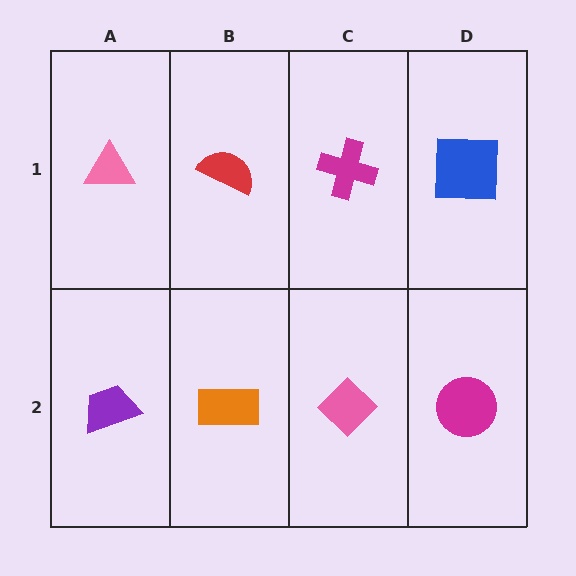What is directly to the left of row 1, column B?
A pink triangle.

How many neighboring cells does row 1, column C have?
3.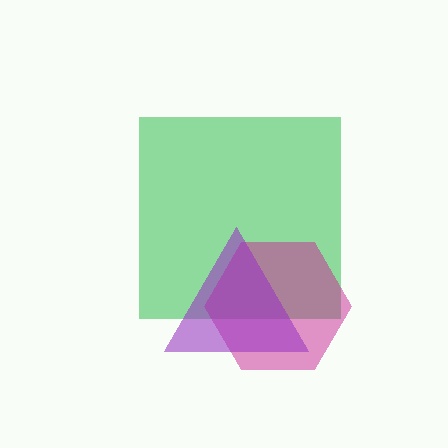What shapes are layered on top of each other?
The layered shapes are: a green square, a magenta hexagon, a purple triangle.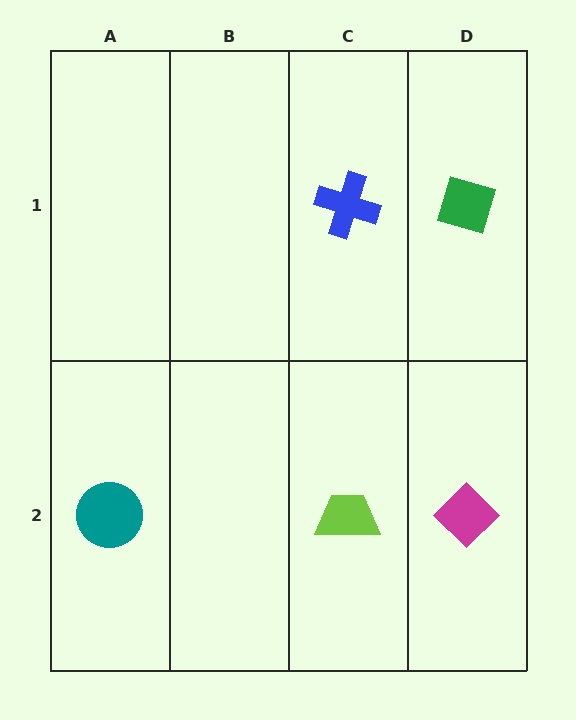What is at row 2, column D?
A magenta diamond.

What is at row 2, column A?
A teal circle.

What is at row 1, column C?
A blue cross.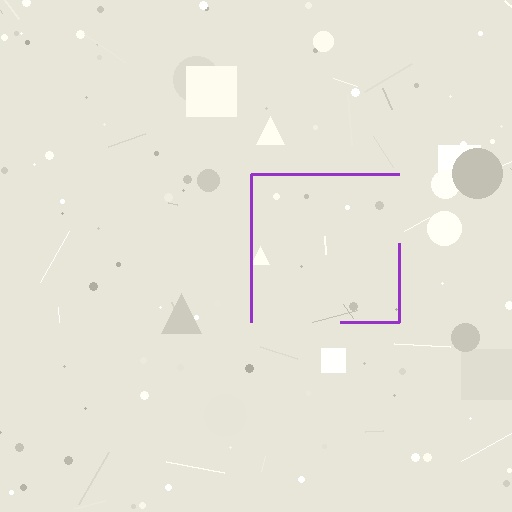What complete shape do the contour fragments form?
The contour fragments form a square.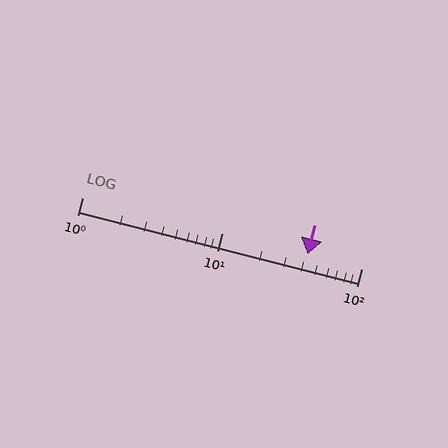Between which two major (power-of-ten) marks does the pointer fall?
The pointer is between 10 and 100.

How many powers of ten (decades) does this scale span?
The scale spans 2 decades, from 1 to 100.